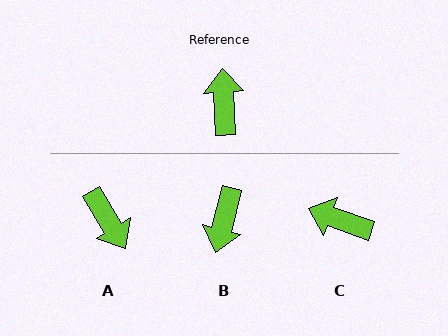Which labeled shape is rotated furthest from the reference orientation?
B, about 162 degrees away.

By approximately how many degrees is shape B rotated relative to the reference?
Approximately 162 degrees counter-clockwise.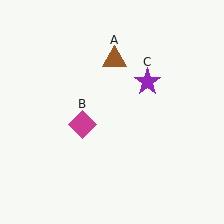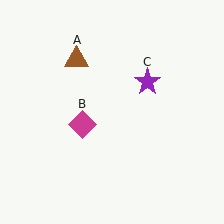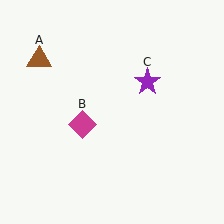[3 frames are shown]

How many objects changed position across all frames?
1 object changed position: brown triangle (object A).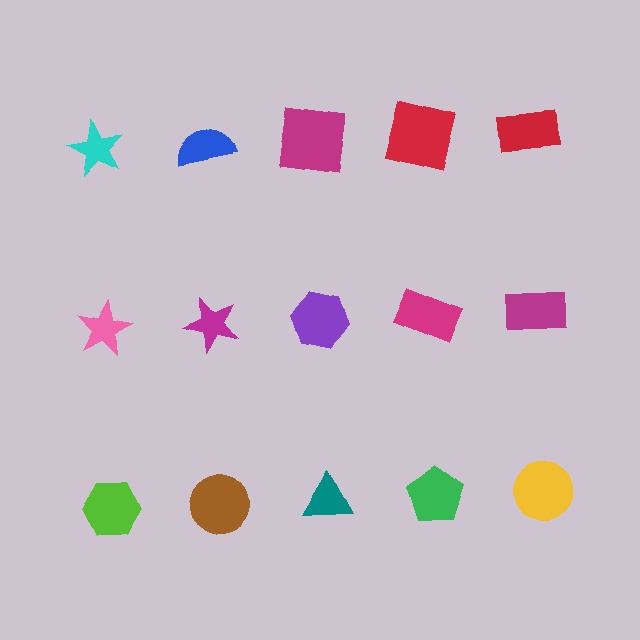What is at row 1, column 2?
A blue semicircle.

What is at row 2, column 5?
A magenta rectangle.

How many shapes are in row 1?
5 shapes.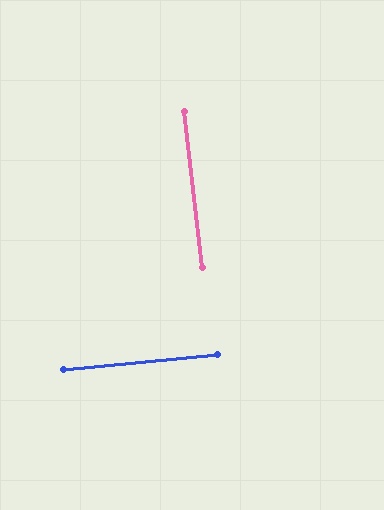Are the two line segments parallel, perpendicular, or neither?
Perpendicular — they meet at approximately 89°.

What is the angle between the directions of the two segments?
Approximately 89 degrees.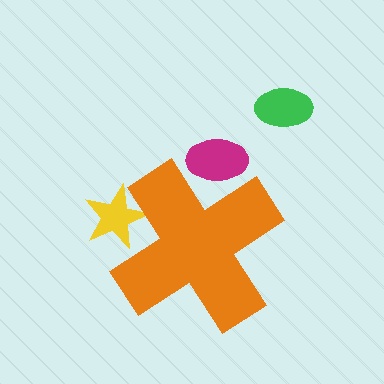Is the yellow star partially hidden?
Yes, the yellow star is partially hidden behind the orange cross.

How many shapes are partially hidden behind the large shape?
2 shapes are partially hidden.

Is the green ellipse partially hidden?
No, the green ellipse is fully visible.